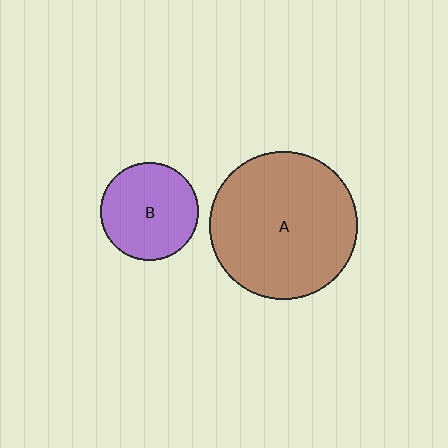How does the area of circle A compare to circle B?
Approximately 2.3 times.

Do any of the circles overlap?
No, none of the circles overlap.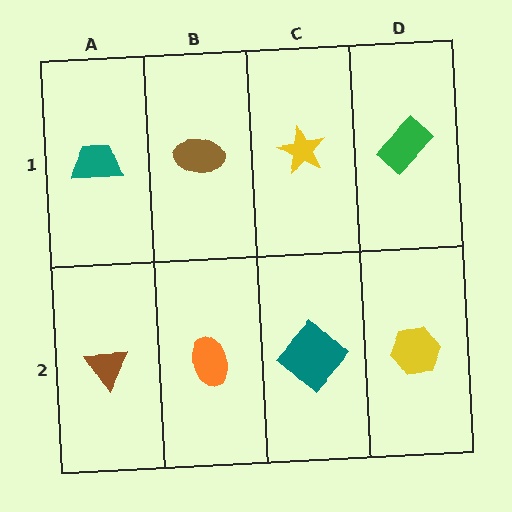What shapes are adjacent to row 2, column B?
A brown ellipse (row 1, column B), a brown triangle (row 2, column A), a teal diamond (row 2, column C).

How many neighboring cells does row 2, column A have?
2.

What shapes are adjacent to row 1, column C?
A teal diamond (row 2, column C), a brown ellipse (row 1, column B), a green rectangle (row 1, column D).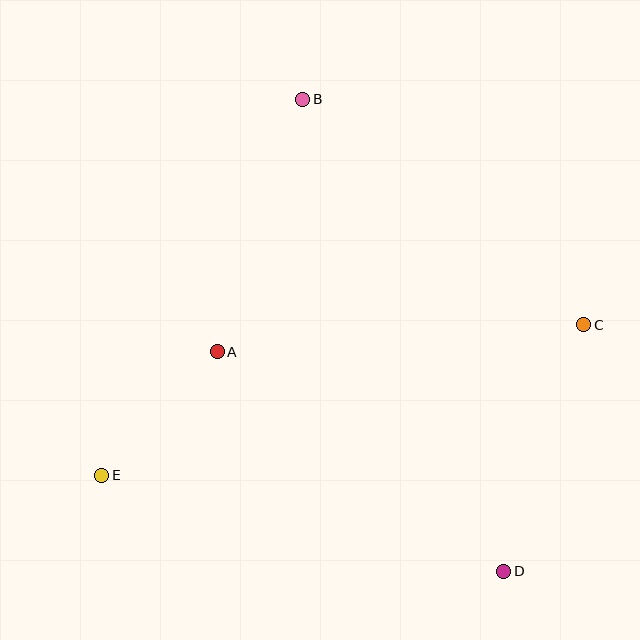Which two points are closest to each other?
Points A and E are closest to each other.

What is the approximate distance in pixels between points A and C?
The distance between A and C is approximately 367 pixels.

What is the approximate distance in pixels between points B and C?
The distance between B and C is approximately 360 pixels.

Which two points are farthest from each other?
Points B and D are farthest from each other.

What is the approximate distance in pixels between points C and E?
The distance between C and E is approximately 505 pixels.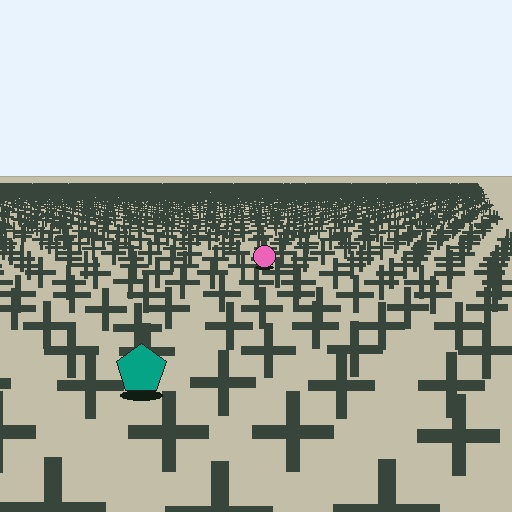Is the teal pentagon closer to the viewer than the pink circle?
Yes. The teal pentagon is closer — you can tell from the texture gradient: the ground texture is coarser near it.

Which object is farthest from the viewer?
The pink circle is farthest from the viewer. It appears smaller and the ground texture around it is denser.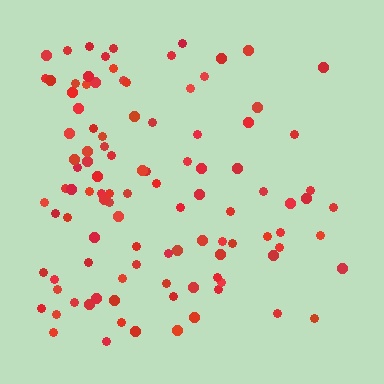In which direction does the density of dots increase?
From right to left, with the left side densest.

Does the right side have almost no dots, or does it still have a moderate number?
Still a moderate number, just noticeably fewer than the left.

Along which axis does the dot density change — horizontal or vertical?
Horizontal.